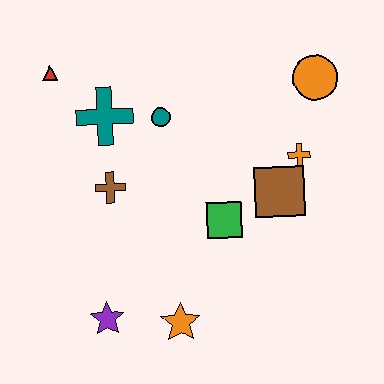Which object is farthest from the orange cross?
The red triangle is farthest from the orange cross.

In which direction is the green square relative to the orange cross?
The green square is to the left of the orange cross.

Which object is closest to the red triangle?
The teal cross is closest to the red triangle.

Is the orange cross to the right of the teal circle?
Yes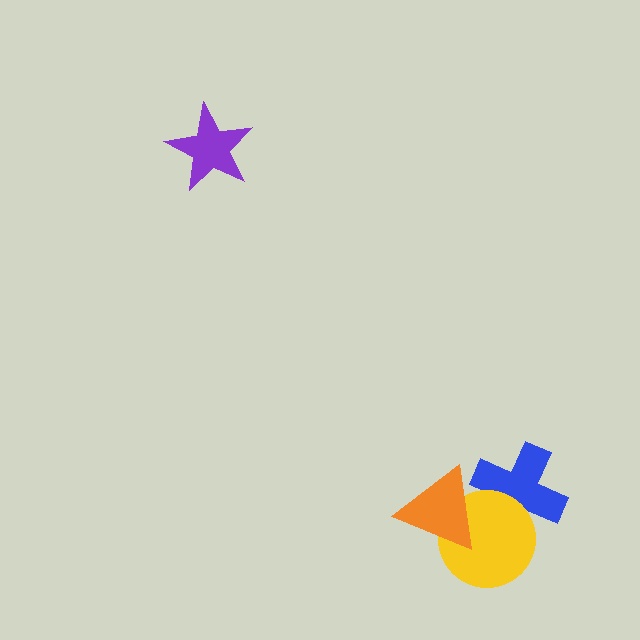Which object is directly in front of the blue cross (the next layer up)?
The yellow circle is directly in front of the blue cross.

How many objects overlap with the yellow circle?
2 objects overlap with the yellow circle.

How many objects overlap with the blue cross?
2 objects overlap with the blue cross.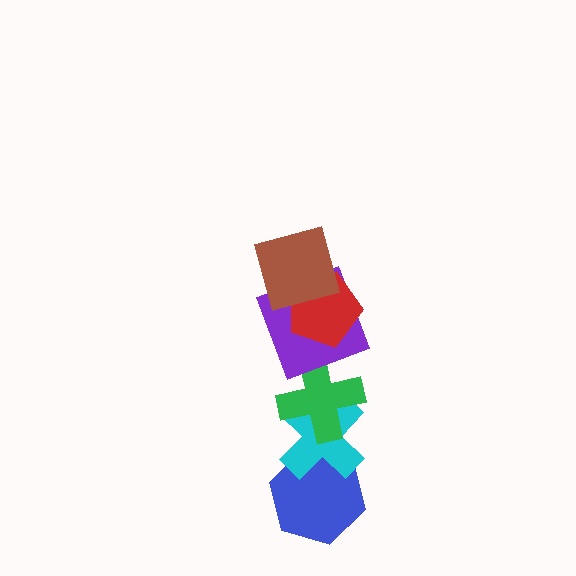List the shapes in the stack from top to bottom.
From top to bottom: the brown square, the red pentagon, the purple square, the green cross, the cyan cross, the blue hexagon.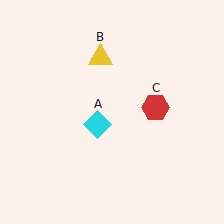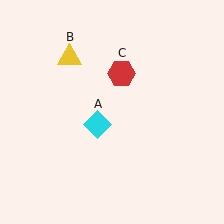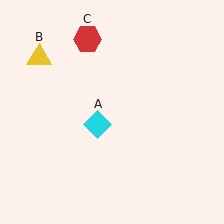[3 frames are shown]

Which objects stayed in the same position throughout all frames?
Cyan diamond (object A) remained stationary.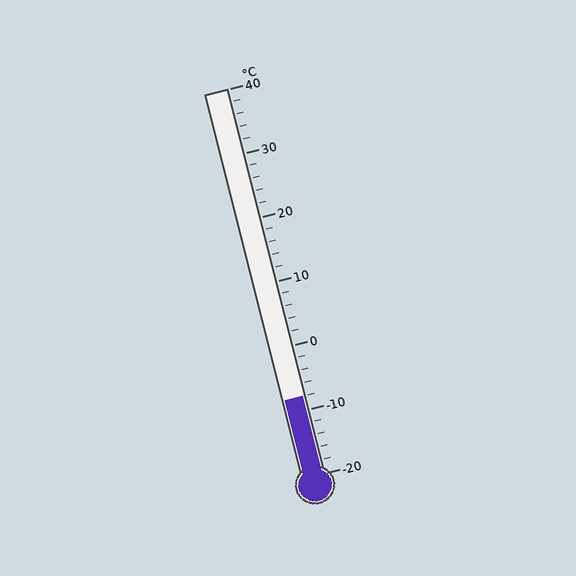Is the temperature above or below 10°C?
The temperature is below 10°C.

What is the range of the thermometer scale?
The thermometer scale ranges from -20°C to 40°C.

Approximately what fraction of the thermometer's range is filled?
The thermometer is filled to approximately 20% of its range.